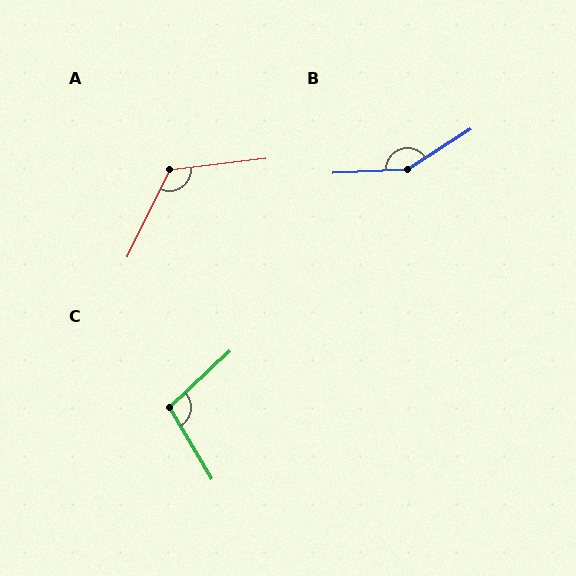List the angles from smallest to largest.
C (103°), A (123°), B (150°).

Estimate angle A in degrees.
Approximately 123 degrees.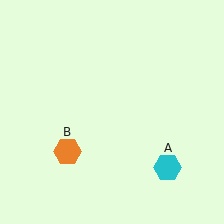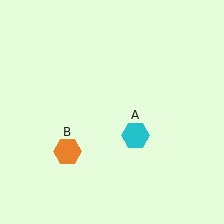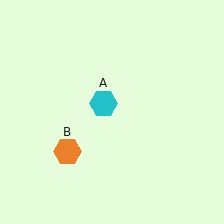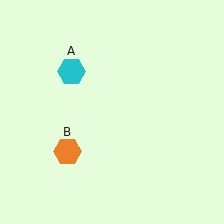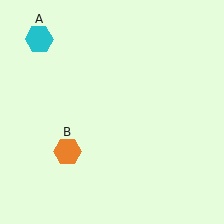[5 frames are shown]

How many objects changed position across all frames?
1 object changed position: cyan hexagon (object A).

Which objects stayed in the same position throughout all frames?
Orange hexagon (object B) remained stationary.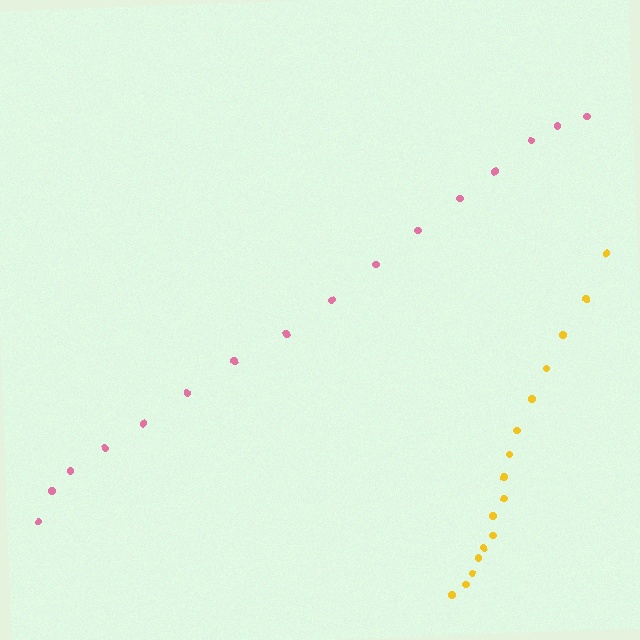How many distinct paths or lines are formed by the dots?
There are 2 distinct paths.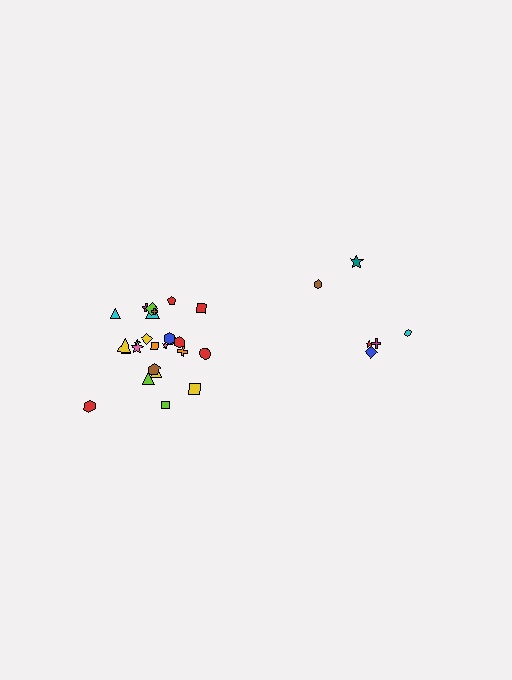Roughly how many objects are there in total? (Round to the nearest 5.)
Roughly 30 objects in total.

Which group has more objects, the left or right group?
The left group.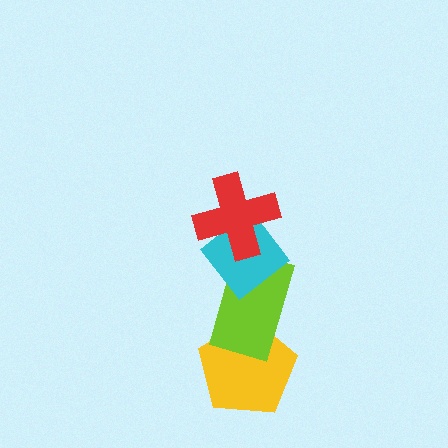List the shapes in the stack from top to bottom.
From top to bottom: the red cross, the cyan diamond, the lime rectangle, the yellow pentagon.